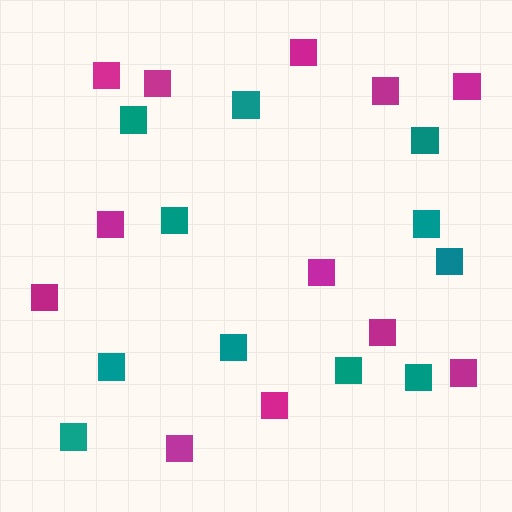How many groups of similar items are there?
There are 2 groups: one group of teal squares (11) and one group of magenta squares (12).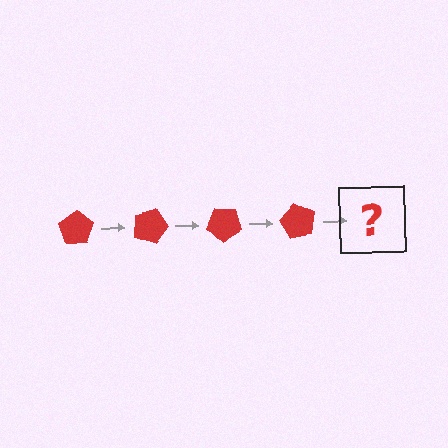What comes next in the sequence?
The next element should be a red pentagon rotated 80 degrees.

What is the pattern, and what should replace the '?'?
The pattern is that the pentagon rotates 20 degrees each step. The '?' should be a red pentagon rotated 80 degrees.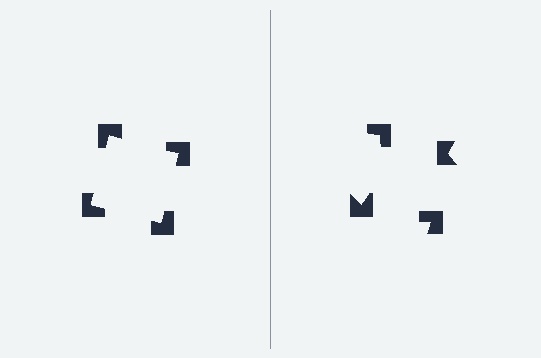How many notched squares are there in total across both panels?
8 — 4 on each side.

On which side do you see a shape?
An illusory square appears on the left side. On the right side the wedge cuts are rotated, so no coherent shape forms.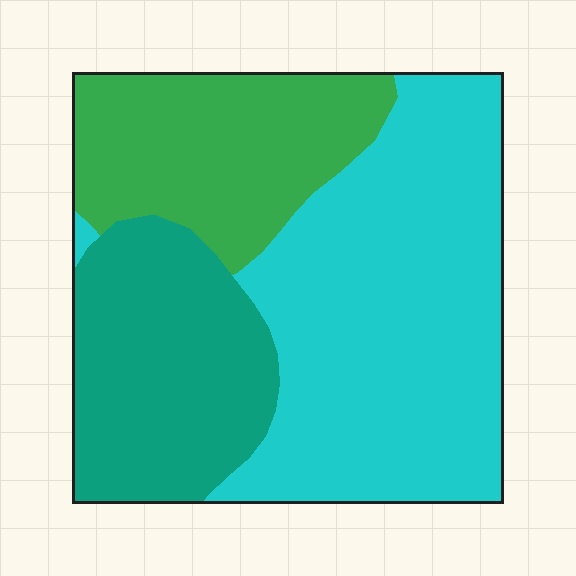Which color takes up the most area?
Cyan, at roughly 50%.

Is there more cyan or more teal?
Cyan.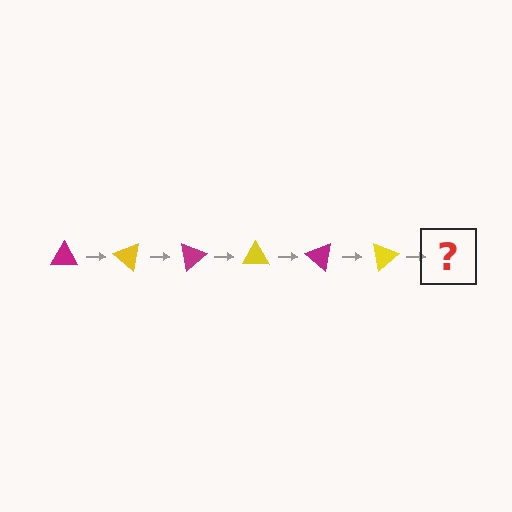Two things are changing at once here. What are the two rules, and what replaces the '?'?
The two rules are that it rotates 40 degrees each step and the color cycles through magenta and yellow. The '?' should be a magenta triangle, rotated 240 degrees from the start.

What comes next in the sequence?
The next element should be a magenta triangle, rotated 240 degrees from the start.